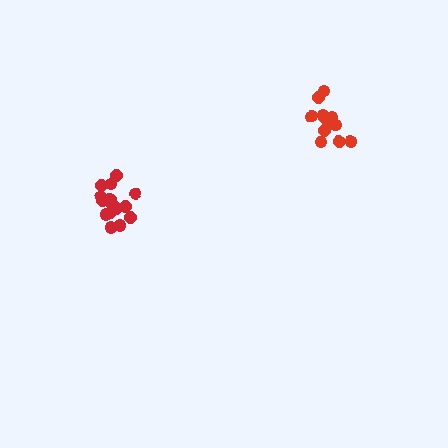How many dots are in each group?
Group 1: 13 dots, Group 2: 15 dots (28 total).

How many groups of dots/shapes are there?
There are 2 groups.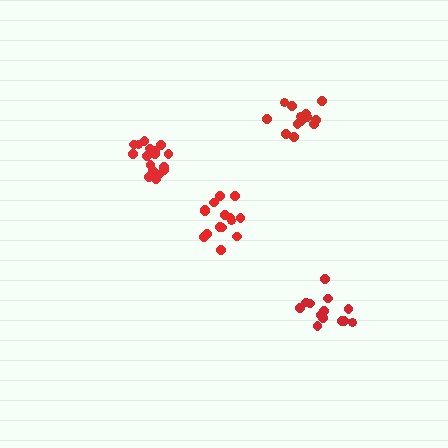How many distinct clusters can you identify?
There are 4 distinct clusters.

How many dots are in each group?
Group 1: 13 dots, Group 2: 15 dots, Group 3: 13 dots, Group 4: 17 dots (58 total).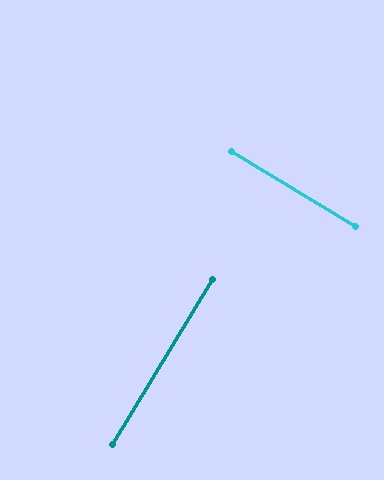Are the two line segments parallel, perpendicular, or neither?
Perpendicular — they meet at approximately 90°.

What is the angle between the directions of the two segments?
Approximately 90 degrees.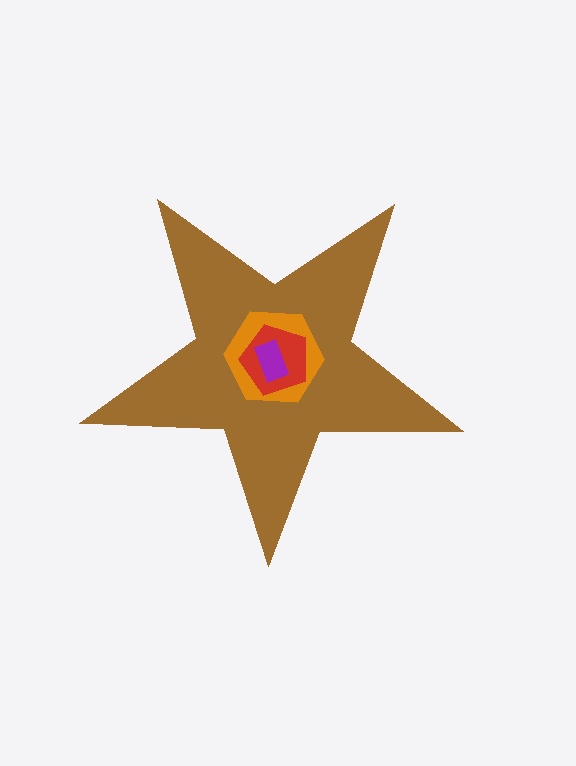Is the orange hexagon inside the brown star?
Yes.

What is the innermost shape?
The purple rectangle.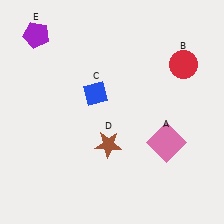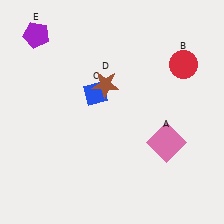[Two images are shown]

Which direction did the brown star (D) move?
The brown star (D) moved up.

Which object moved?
The brown star (D) moved up.